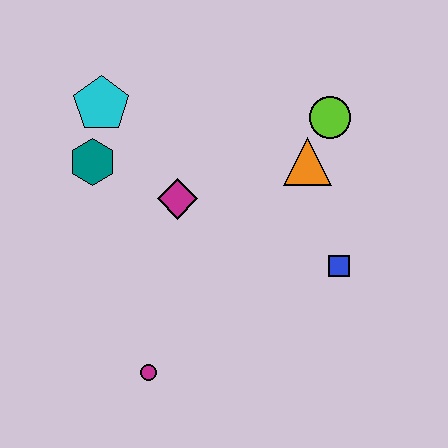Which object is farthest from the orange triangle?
The magenta circle is farthest from the orange triangle.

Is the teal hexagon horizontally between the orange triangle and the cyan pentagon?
No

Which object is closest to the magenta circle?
The magenta diamond is closest to the magenta circle.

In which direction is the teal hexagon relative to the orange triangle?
The teal hexagon is to the left of the orange triangle.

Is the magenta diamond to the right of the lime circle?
No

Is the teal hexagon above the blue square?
Yes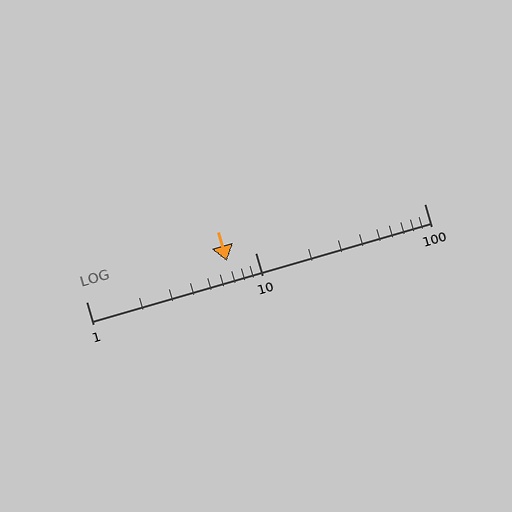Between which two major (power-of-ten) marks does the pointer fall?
The pointer is between 1 and 10.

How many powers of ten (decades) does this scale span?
The scale spans 2 decades, from 1 to 100.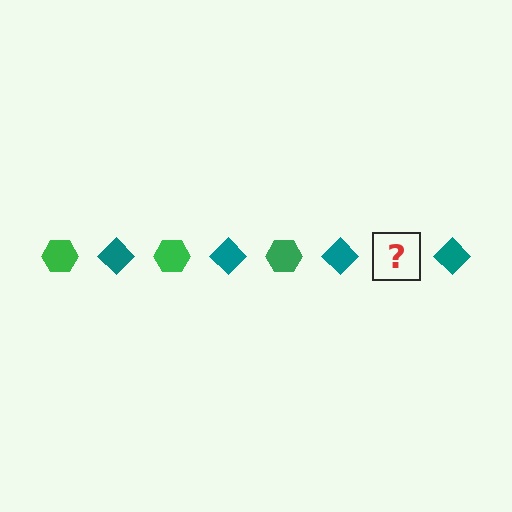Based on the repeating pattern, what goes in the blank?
The blank should be a green hexagon.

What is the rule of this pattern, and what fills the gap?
The rule is that the pattern alternates between green hexagon and teal diamond. The gap should be filled with a green hexagon.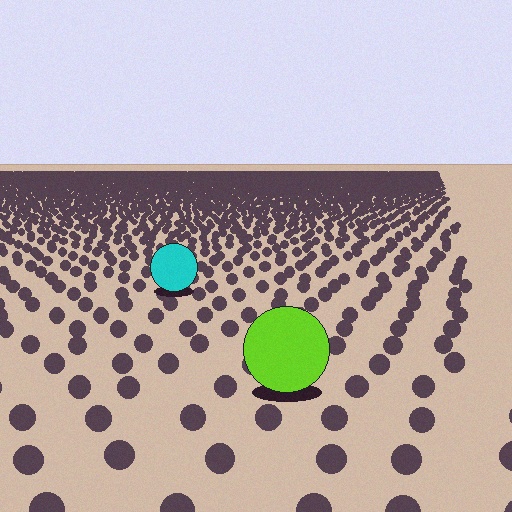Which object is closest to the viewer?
The lime circle is closest. The texture marks near it are larger and more spread out.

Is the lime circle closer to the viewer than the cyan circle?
Yes. The lime circle is closer — you can tell from the texture gradient: the ground texture is coarser near it.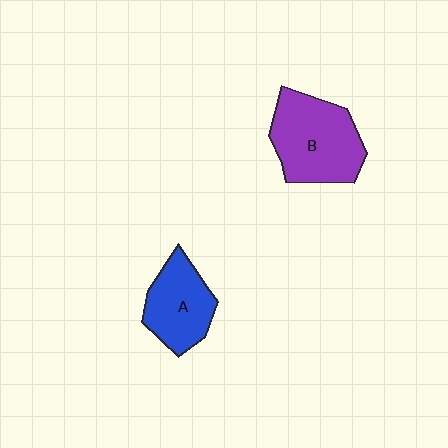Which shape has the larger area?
Shape B (purple).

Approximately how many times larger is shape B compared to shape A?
Approximately 1.4 times.